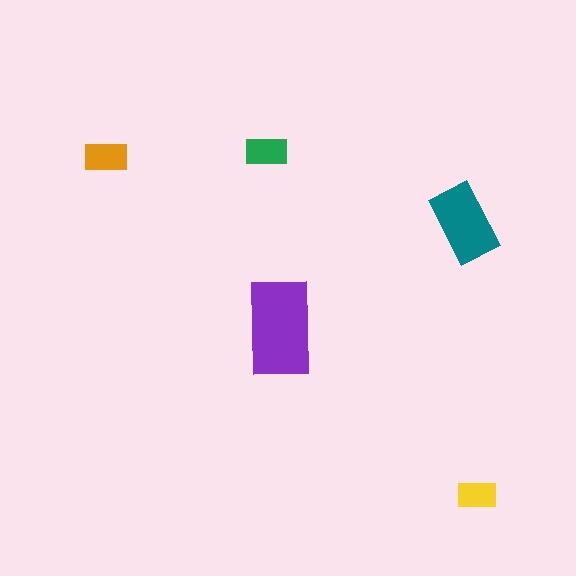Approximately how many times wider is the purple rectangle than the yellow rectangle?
About 2.5 times wider.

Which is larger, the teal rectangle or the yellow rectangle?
The teal one.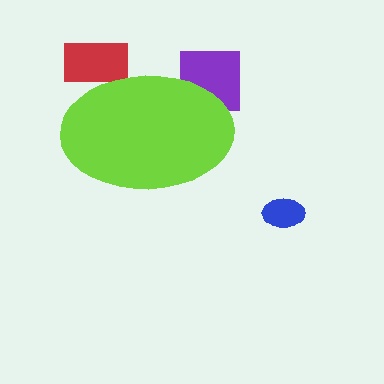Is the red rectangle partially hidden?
Yes, the red rectangle is partially hidden behind the lime ellipse.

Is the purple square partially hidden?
Yes, the purple square is partially hidden behind the lime ellipse.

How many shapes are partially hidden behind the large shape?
2 shapes are partially hidden.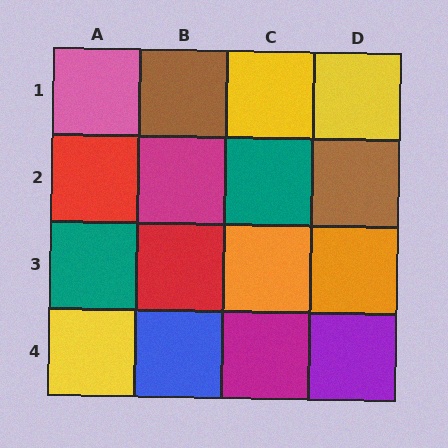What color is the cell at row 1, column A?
Pink.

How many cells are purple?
1 cell is purple.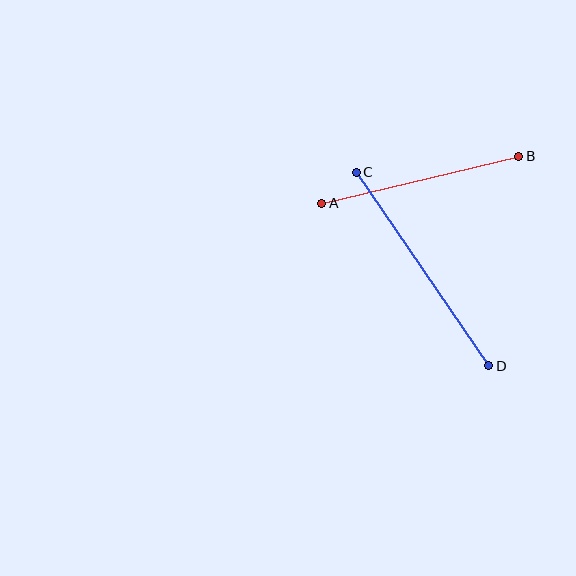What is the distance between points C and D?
The distance is approximately 235 pixels.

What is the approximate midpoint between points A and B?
The midpoint is at approximately (420, 180) pixels.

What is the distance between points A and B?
The distance is approximately 203 pixels.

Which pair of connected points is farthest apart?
Points C and D are farthest apart.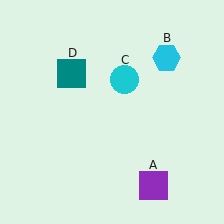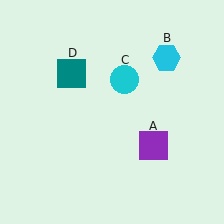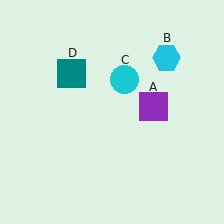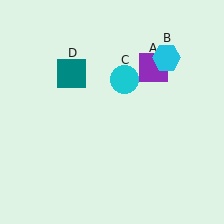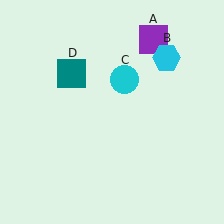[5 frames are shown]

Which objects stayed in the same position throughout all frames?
Cyan hexagon (object B) and cyan circle (object C) and teal square (object D) remained stationary.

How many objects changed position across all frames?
1 object changed position: purple square (object A).